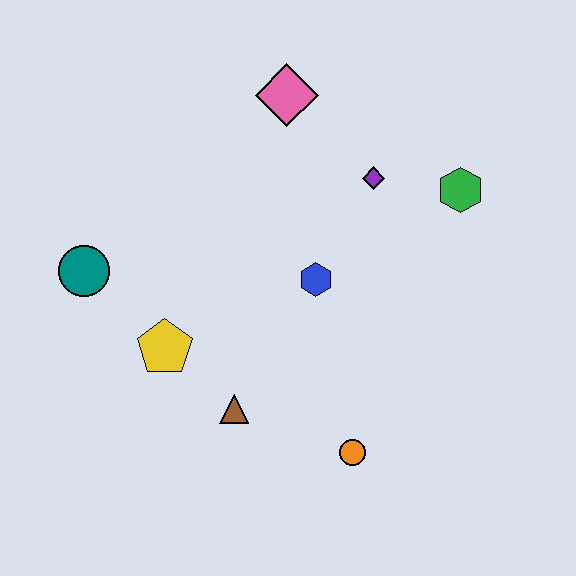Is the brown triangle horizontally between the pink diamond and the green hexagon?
No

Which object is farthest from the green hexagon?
The teal circle is farthest from the green hexagon.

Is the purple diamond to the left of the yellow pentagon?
No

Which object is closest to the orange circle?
The brown triangle is closest to the orange circle.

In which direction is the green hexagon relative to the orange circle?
The green hexagon is above the orange circle.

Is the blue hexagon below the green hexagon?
Yes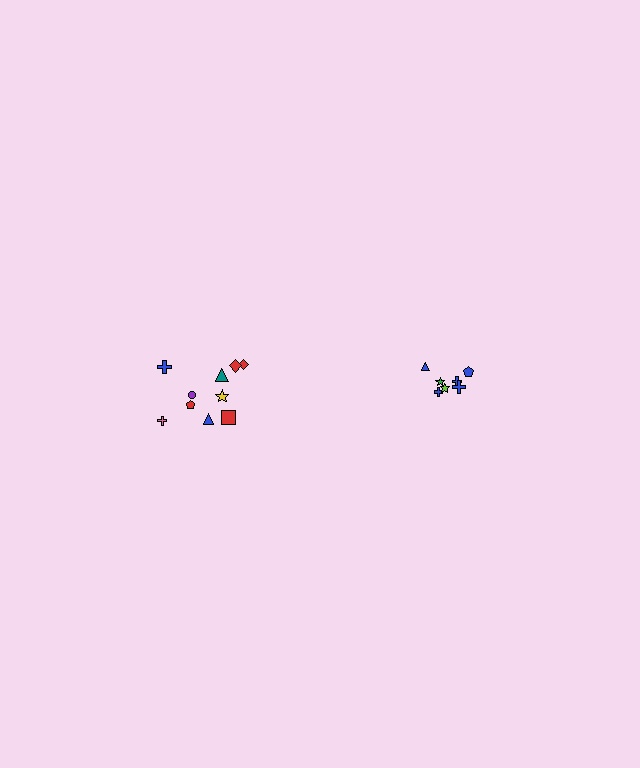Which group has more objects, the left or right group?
The left group.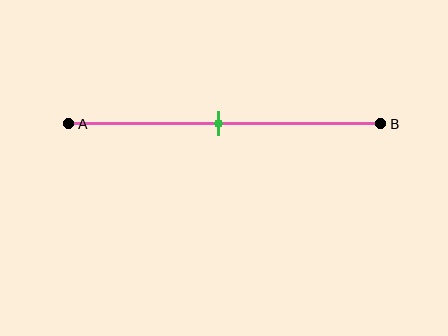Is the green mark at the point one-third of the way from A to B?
No, the mark is at about 50% from A, not at the 33% one-third point.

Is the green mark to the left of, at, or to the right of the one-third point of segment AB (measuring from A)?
The green mark is to the right of the one-third point of segment AB.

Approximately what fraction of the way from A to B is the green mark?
The green mark is approximately 50% of the way from A to B.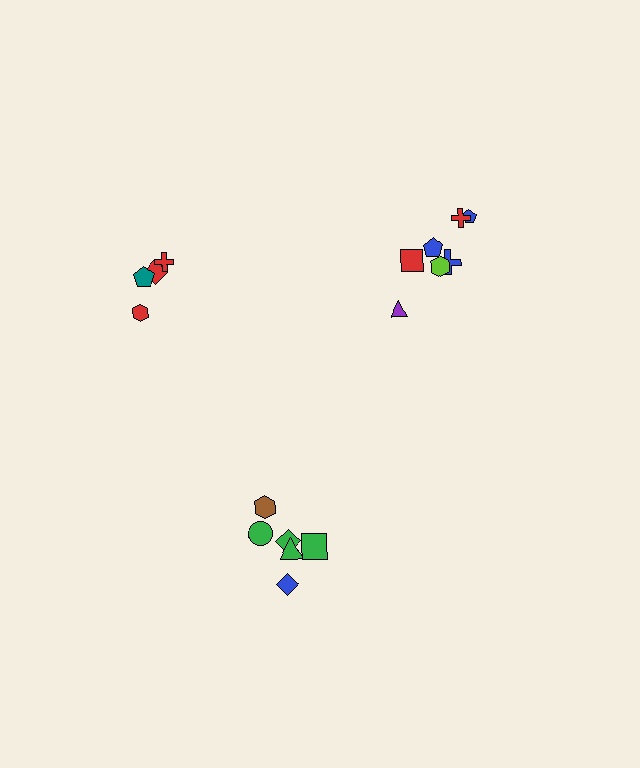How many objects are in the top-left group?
There are 4 objects.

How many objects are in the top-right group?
There are 7 objects.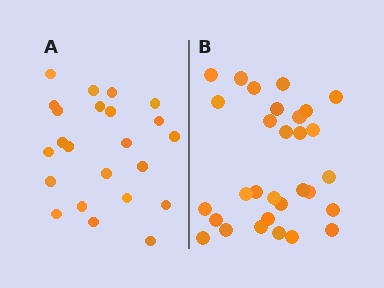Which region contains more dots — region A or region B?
Region B (the right region) has more dots.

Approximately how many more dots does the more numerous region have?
Region B has roughly 8 or so more dots than region A.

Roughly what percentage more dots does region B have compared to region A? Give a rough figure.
About 30% more.